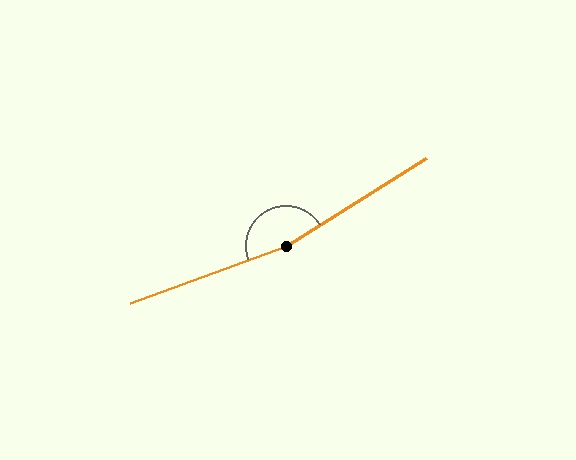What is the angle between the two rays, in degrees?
Approximately 168 degrees.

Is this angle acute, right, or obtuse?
It is obtuse.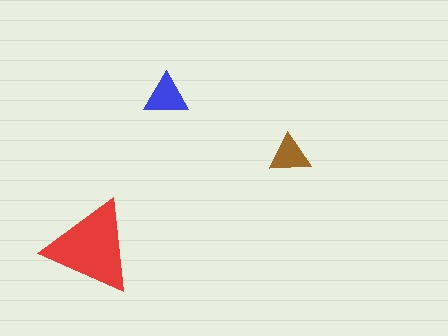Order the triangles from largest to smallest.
the red one, the blue one, the brown one.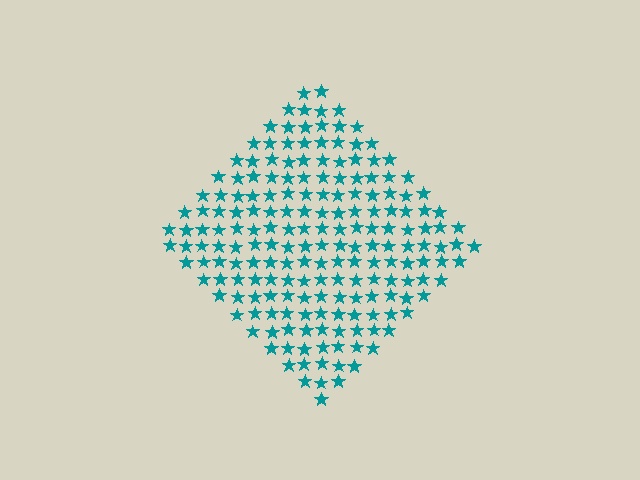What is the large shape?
The large shape is a diamond.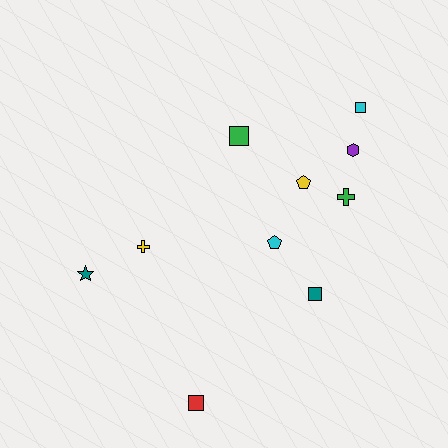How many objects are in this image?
There are 10 objects.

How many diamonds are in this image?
There are no diamonds.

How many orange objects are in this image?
There are no orange objects.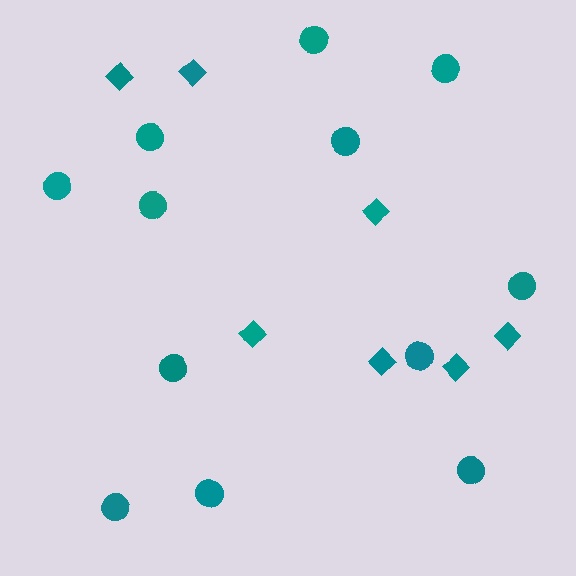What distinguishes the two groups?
There are 2 groups: one group of circles (12) and one group of diamonds (7).